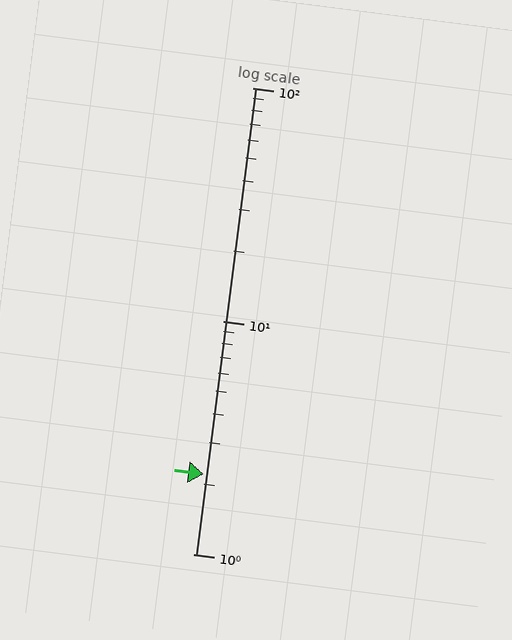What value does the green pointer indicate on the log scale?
The pointer indicates approximately 2.2.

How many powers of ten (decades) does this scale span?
The scale spans 2 decades, from 1 to 100.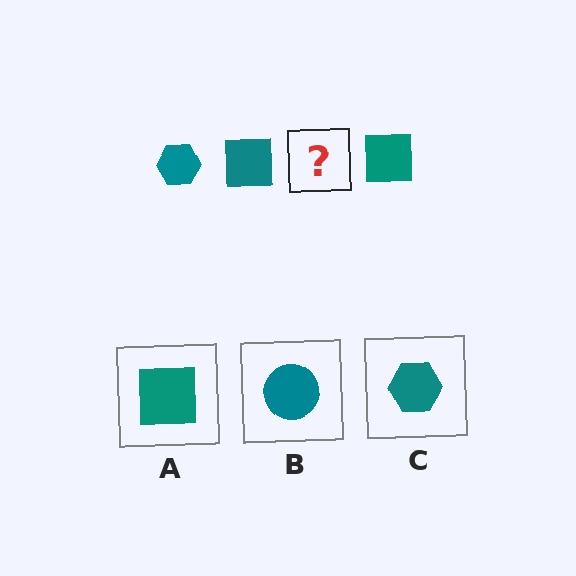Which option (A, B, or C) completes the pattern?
C.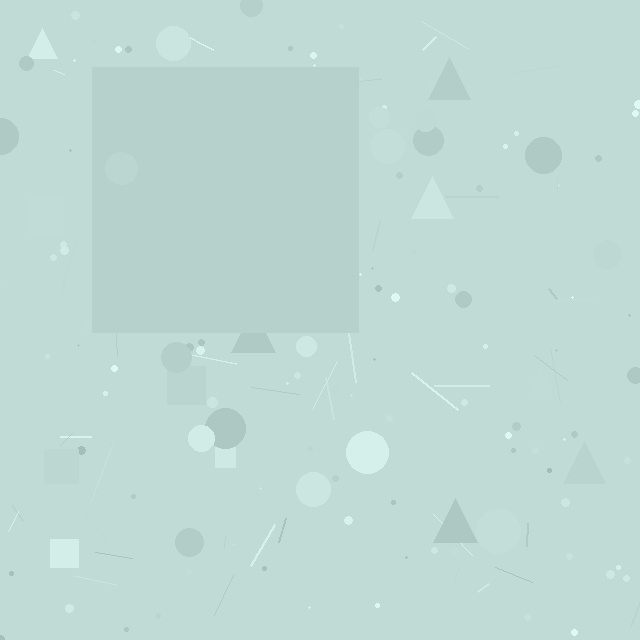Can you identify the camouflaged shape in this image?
The camouflaged shape is a square.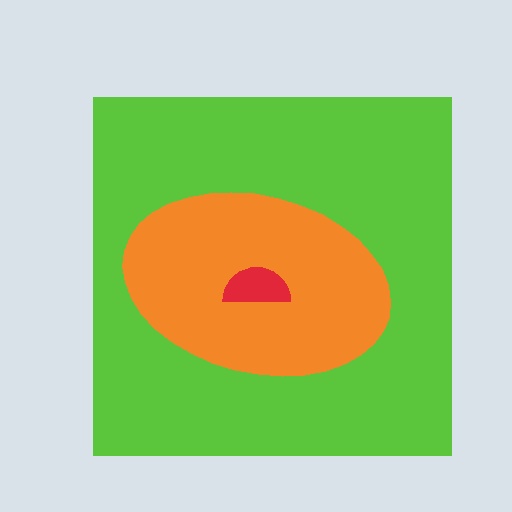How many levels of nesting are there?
3.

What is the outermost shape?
The lime square.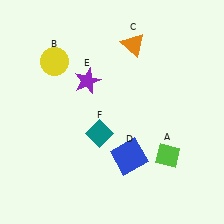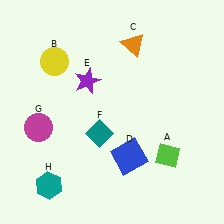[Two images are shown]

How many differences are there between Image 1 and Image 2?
There are 2 differences between the two images.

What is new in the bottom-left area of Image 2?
A teal hexagon (H) was added in the bottom-left area of Image 2.